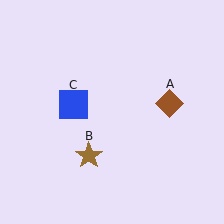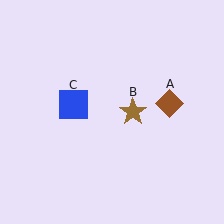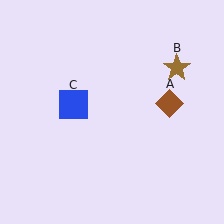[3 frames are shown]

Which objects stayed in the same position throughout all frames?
Brown diamond (object A) and blue square (object C) remained stationary.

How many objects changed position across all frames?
1 object changed position: brown star (object B).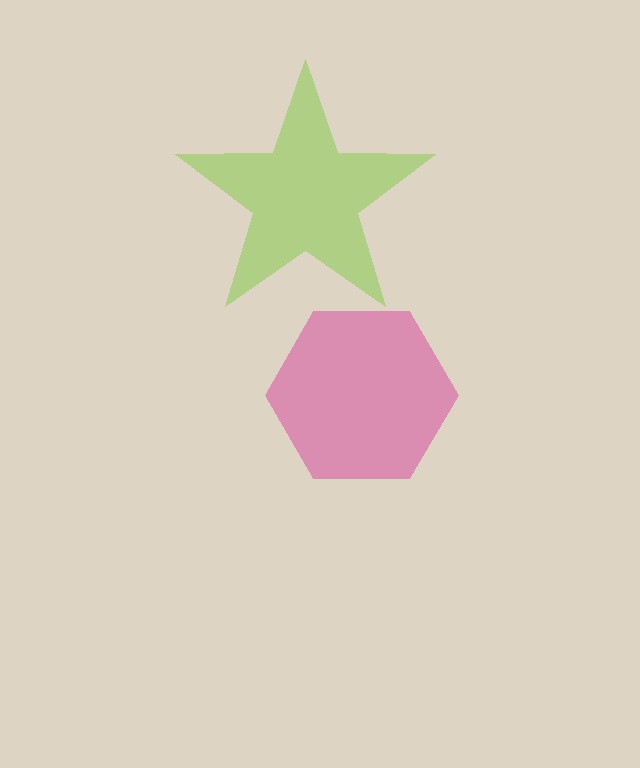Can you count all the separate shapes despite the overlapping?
Yes, there are 2 separate shapes.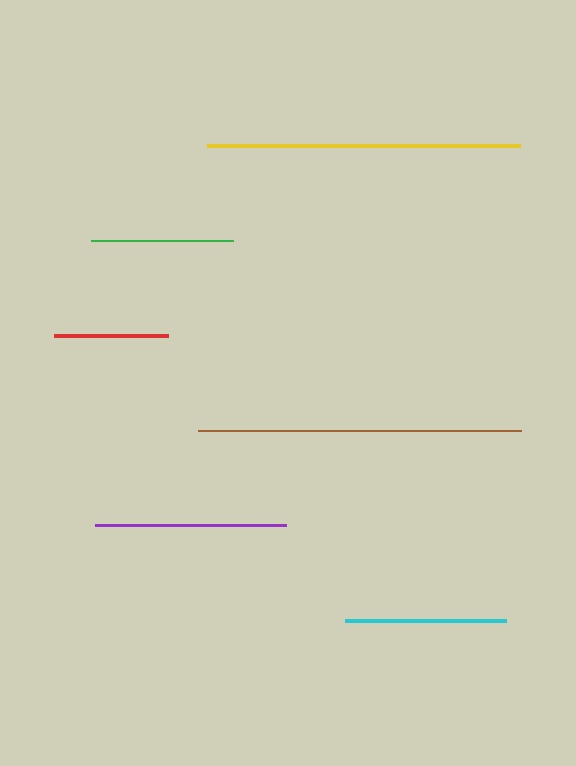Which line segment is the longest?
The brown line is the longest at approximately 322 pixels.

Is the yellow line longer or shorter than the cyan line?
The yellow line is longer than the cyan line.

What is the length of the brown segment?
The brown segment is approximately 322 pixels long.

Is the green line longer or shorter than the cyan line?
The cyan line is longer than the green line.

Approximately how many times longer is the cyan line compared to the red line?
The cyan line is approximately 1.4 times the length of the red line.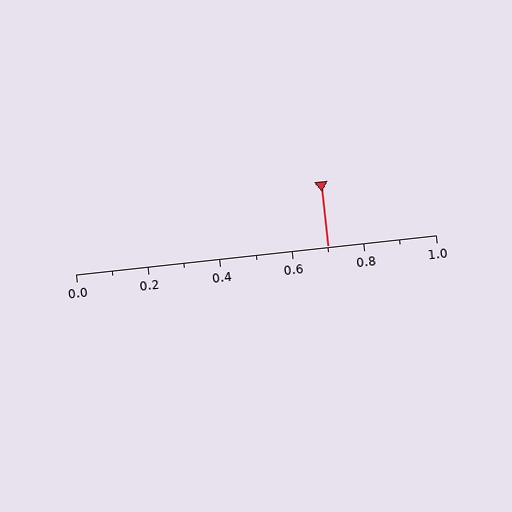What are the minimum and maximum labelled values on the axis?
The axis runs from 0.0 to 1.0.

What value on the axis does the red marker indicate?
The marker indicates approximately 0.7.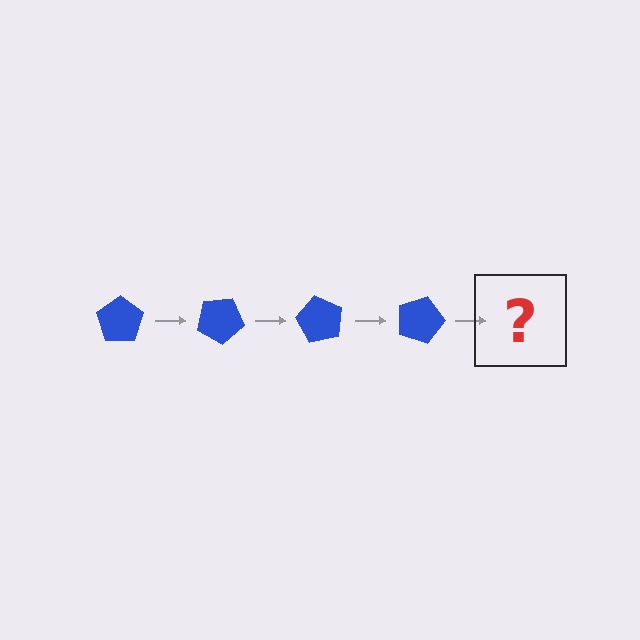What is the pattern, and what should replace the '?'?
The pattern is that the pentagon rotates 30 degrees each step. The '?' should be a blue pentagon rotated 120 degrees.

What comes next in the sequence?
The next element should be a blue pentagon rotated 120 degrees.